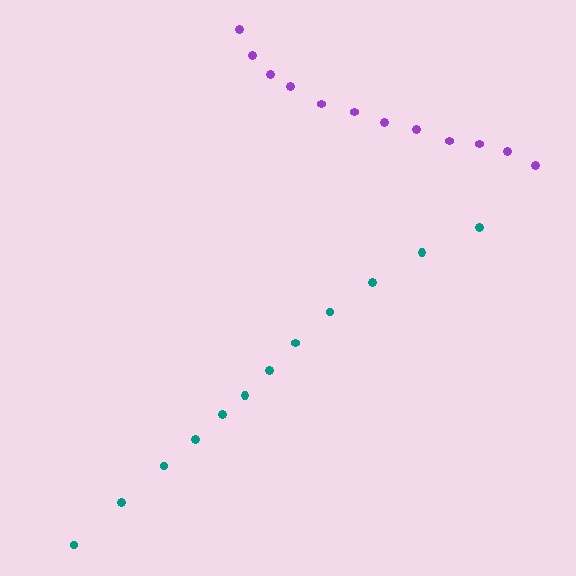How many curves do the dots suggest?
There are 2 distinct paths.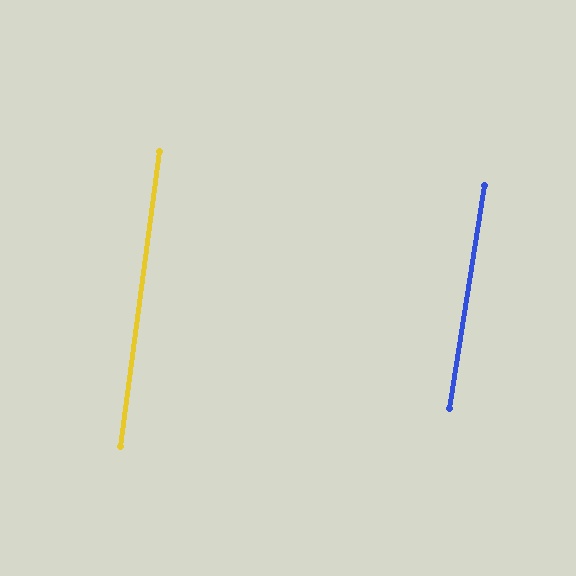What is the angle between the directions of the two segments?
Approximately 1 degree.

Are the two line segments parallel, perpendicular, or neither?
Parallel — their directions differ by only 1.3°.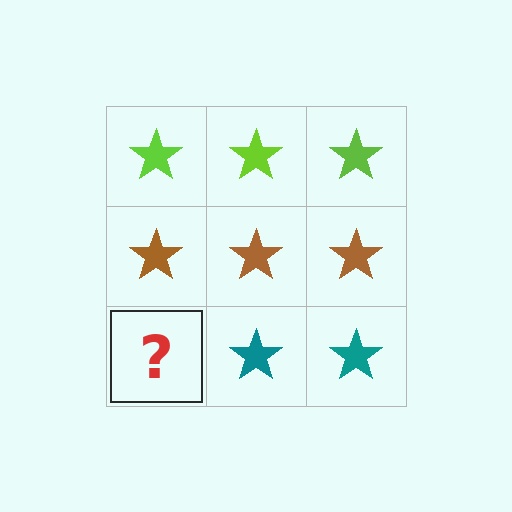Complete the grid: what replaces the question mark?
The question mark should be replaced with a teal star.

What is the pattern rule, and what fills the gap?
The rule is that each row has a consistent color. The gap should be filled with a teal star.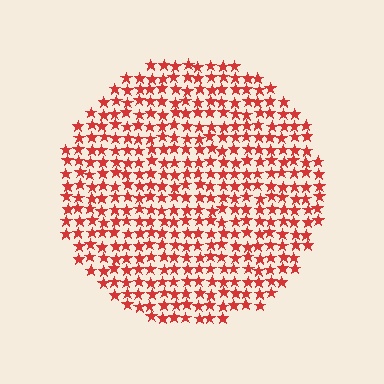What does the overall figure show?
The overall figure shows a circle.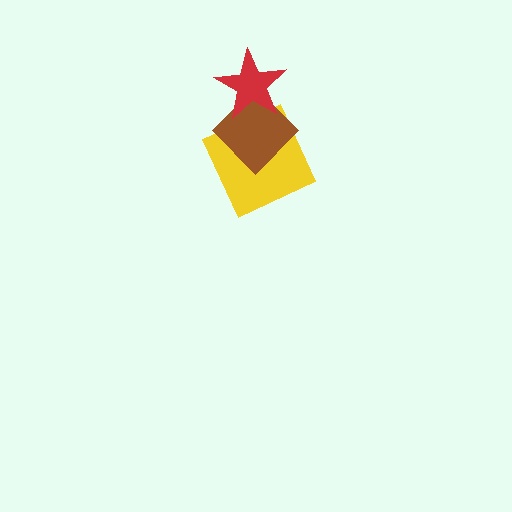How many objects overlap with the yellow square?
1 object overlaps with the yellow square.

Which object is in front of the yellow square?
The brown diamond is in front of the yellow square.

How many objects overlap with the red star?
1 object overlaps with the red star.